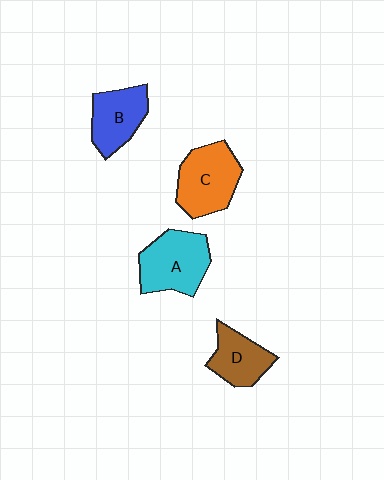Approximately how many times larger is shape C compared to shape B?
Approximately 1.2 times.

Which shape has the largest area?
Shape A (cyan).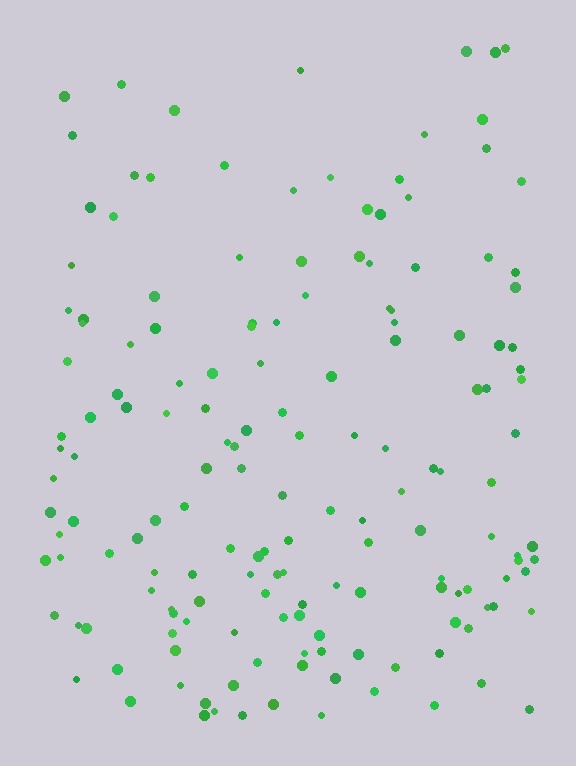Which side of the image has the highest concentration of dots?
The bottom.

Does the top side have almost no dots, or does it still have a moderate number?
Still a moderate number, just noticeably fewer than the bottom.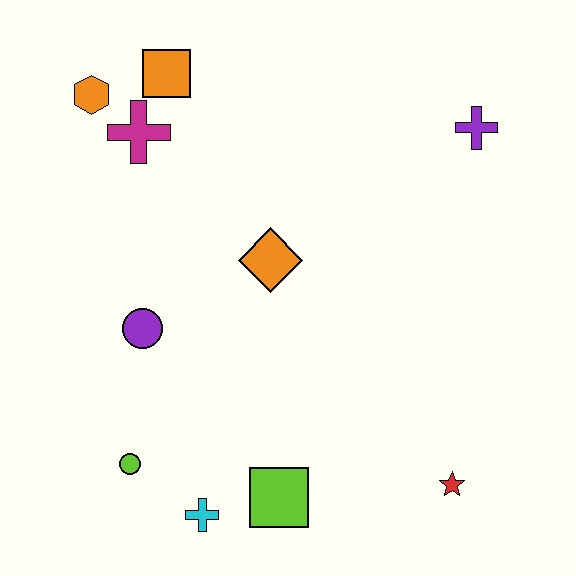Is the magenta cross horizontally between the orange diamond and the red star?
No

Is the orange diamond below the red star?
No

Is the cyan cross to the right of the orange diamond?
No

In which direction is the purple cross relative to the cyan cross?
The purple cross is above the cyan cross.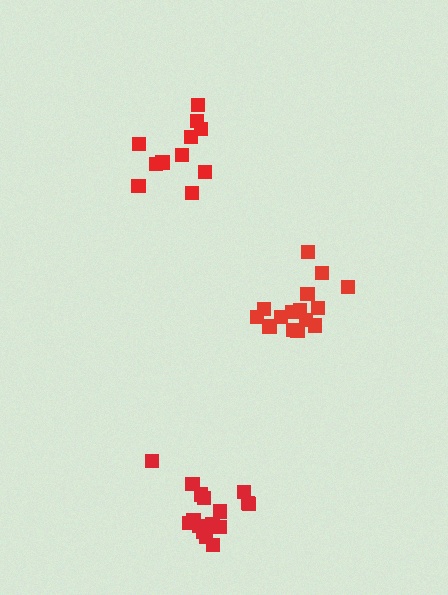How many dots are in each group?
Group 1: 15 dots, Group 2: 11 dots, Group 3: 16 dots (42 total).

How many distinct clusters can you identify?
There are 3 distinct clusters.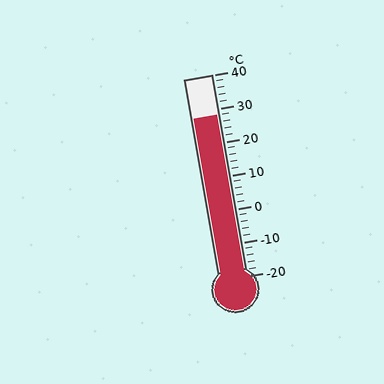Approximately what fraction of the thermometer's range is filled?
The thermometer is filled to approximately 80% of its range.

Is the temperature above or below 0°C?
The temperature is above 0°C.